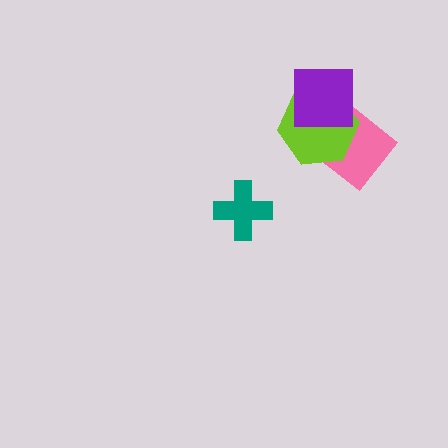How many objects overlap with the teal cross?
0 objects overlap with the teal cross.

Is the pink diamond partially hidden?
Yes, it is partially covered by another shape.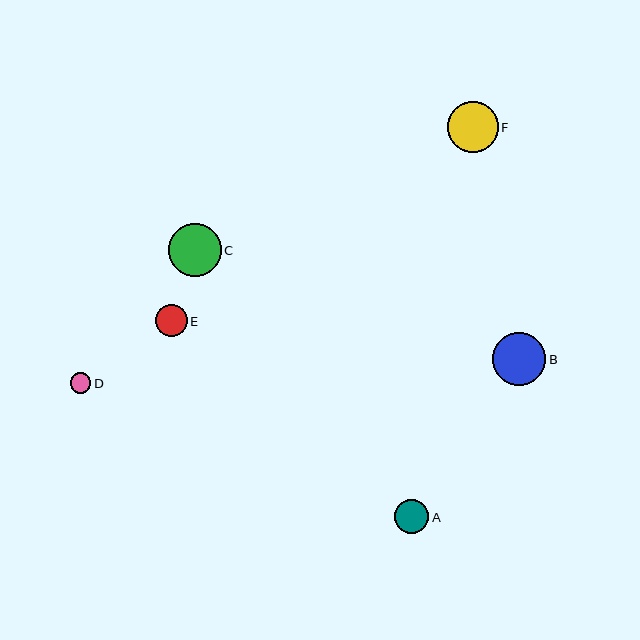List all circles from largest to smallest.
From largest to smallest: B, C, F, A, E, D.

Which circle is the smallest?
Circle D is the smallest with a size of approximately 20 pixels.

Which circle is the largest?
Circle B is the largest with a size of approximately 53 pixels.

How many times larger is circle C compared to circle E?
Circle C is approximately 1.7 times the size of circle E.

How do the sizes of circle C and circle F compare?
Circle C and circle F are approximately the same size.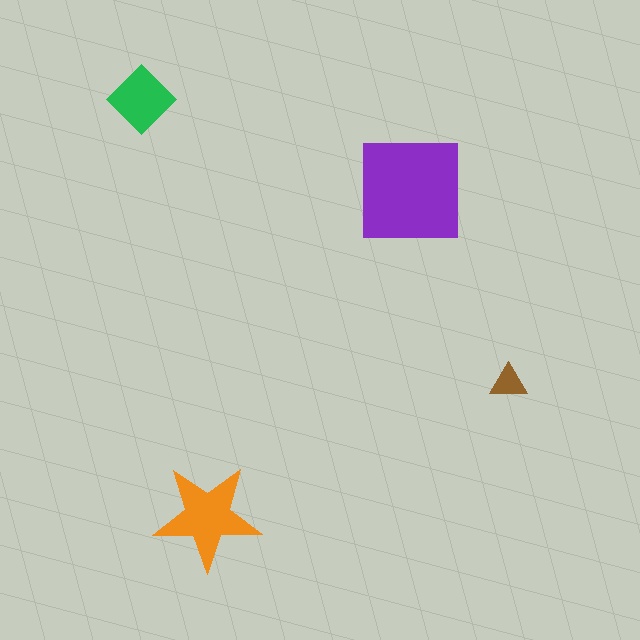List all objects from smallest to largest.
The brown triangle, the green diamond, the orange star, the purple square.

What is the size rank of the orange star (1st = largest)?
2nd.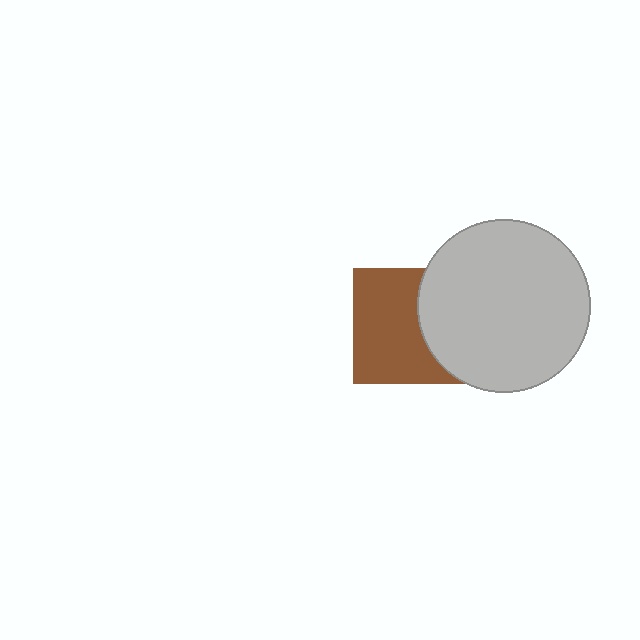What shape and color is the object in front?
The object in front is a light gray circle.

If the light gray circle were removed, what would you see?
You would see the complete brown square.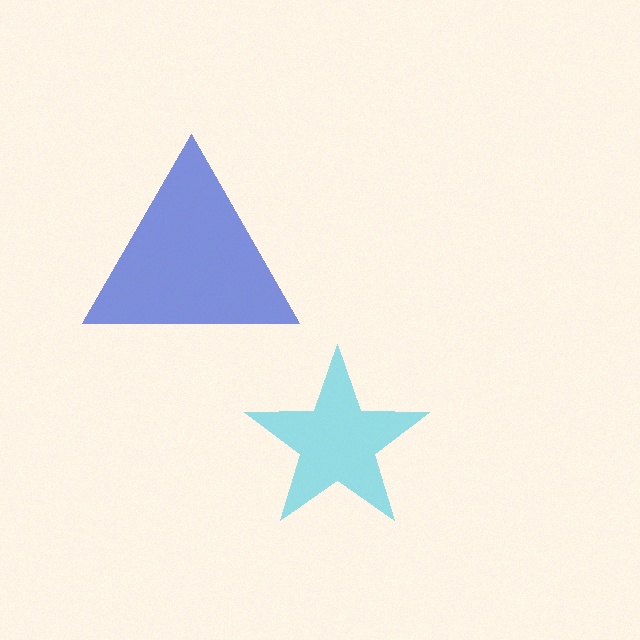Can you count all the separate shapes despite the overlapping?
Yes, there are 2 separate shapes.